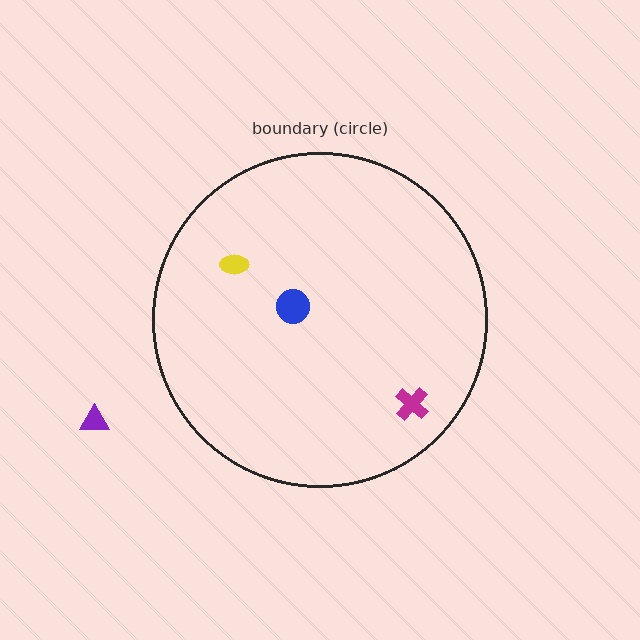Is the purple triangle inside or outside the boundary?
Outside.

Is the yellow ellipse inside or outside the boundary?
Inside.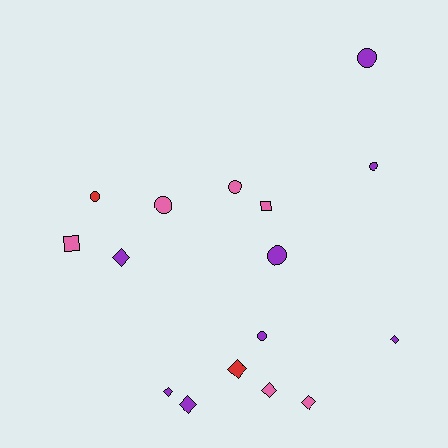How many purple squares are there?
There are no purple squares.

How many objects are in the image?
There are 16 objects.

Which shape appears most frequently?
Diamond, with 7 objects.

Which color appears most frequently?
Purple, with 8 objects.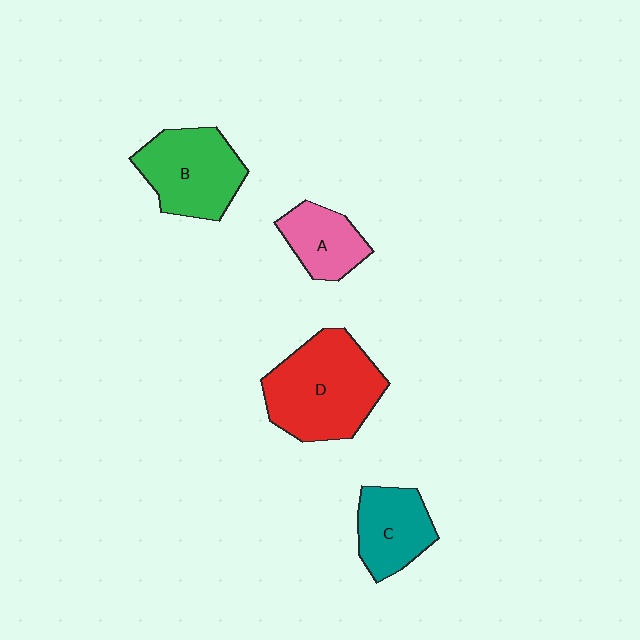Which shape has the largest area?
Shape D (red).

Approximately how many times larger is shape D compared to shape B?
Approximately 1.3 times.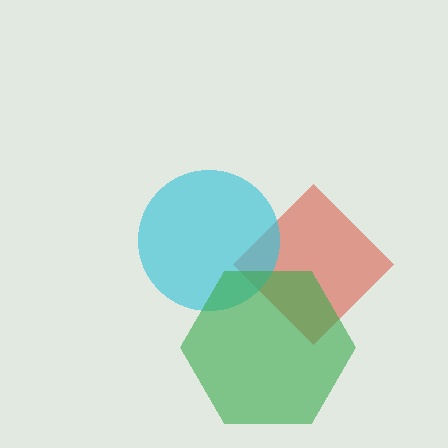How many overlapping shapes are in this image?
There are 3 overlapping shapes in the image.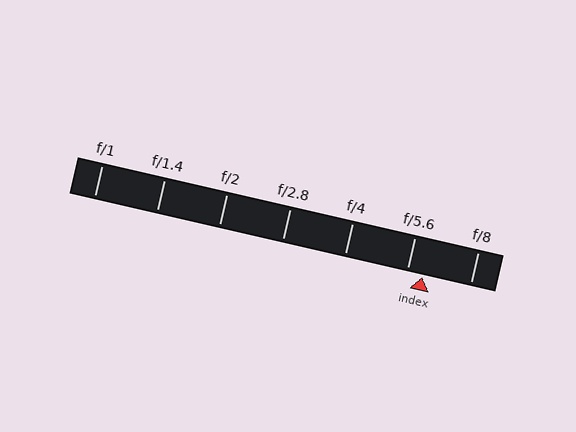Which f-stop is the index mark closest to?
The index mark is closest to f/5.6.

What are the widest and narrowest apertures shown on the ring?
The widest aperture shown is f/1 and the narrowest is f/8.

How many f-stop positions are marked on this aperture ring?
There are 7 f-stop positions marked.